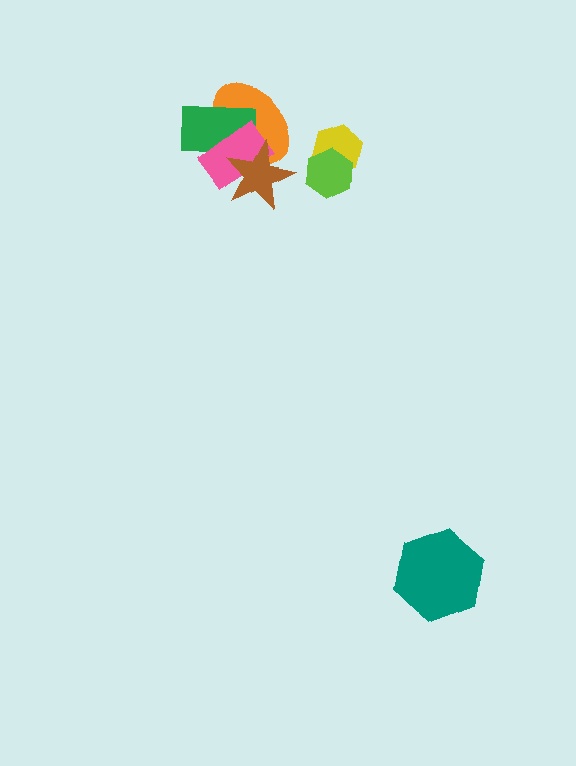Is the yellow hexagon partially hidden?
Yes, it is partially covered by another shape.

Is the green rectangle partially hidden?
Yes, it is partially covered by another shape.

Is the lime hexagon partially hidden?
No, no other shape covers it.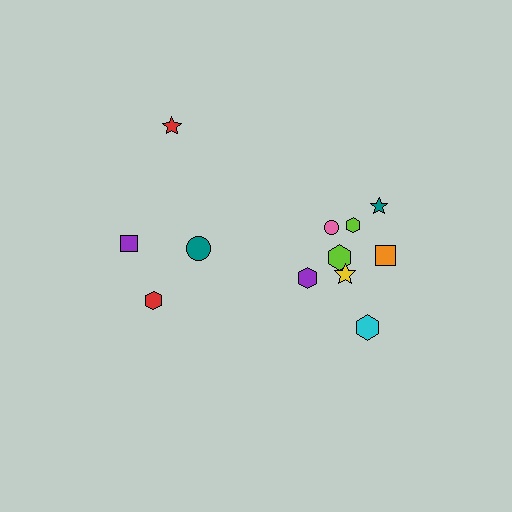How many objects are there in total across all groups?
There are 12 objects.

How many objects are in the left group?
There are 4 objects.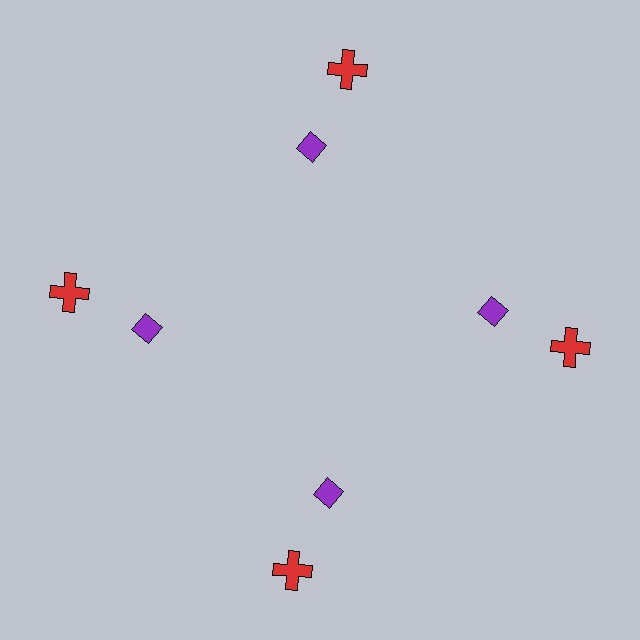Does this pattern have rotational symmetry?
Yes, this pattern has 4-fold rotational symmetry. It looks the same after rotating 90 degrees around the center.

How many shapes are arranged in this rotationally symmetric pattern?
There are 8 shapes, arranged in 4 groups of 2.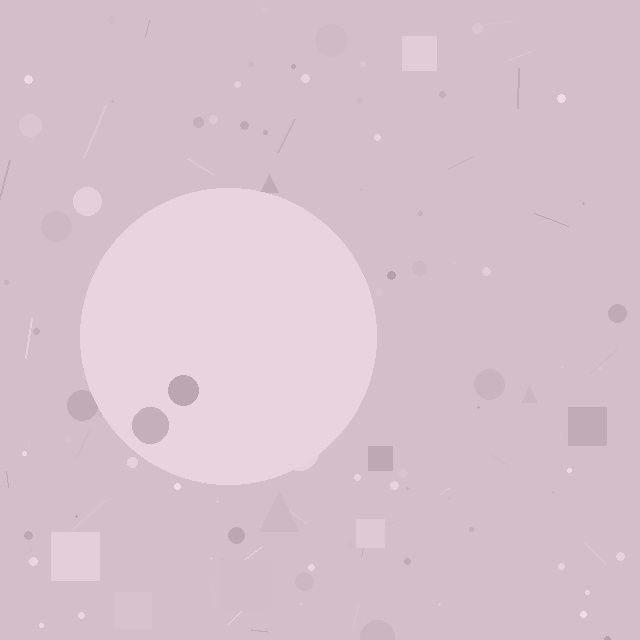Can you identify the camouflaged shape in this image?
The camouflaged shape is a circle.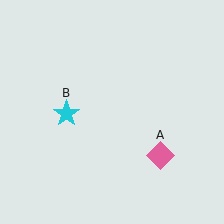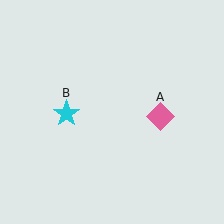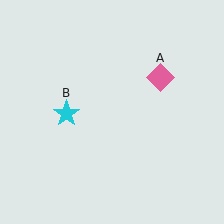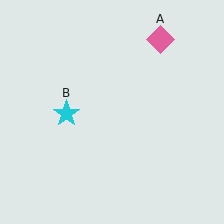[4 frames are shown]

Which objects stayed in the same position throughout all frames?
Cyan star (object B) remained stationary.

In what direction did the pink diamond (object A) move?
The pink diamond (object A) moved up.